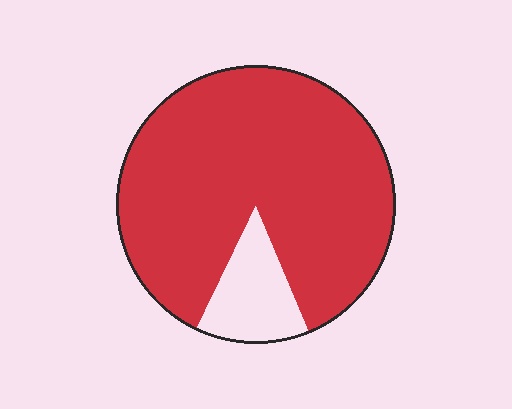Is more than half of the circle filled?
Yes.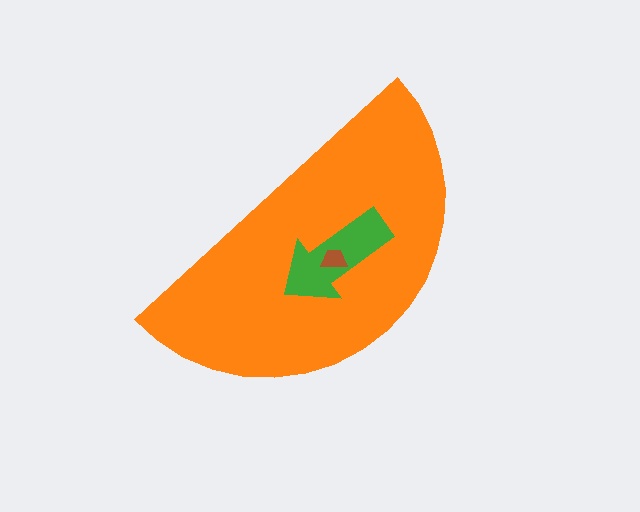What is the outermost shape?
The orange semicircle.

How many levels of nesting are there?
3.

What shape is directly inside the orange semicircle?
The green arrow.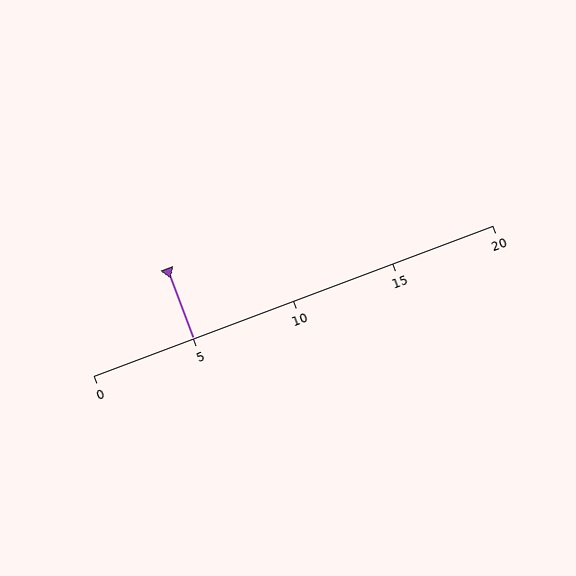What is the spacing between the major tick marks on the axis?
The major ticks are spaced 5 apart.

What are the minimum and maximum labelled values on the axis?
The axis runs from 0 to 20.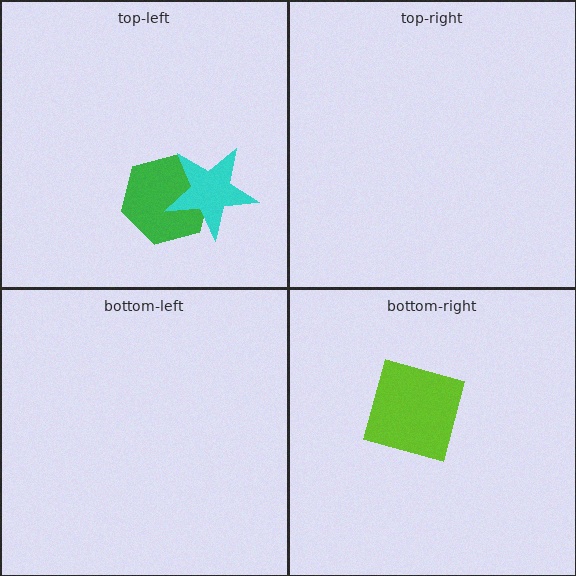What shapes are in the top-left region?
The green hexagon, the cyan star.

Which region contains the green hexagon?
The top-left region.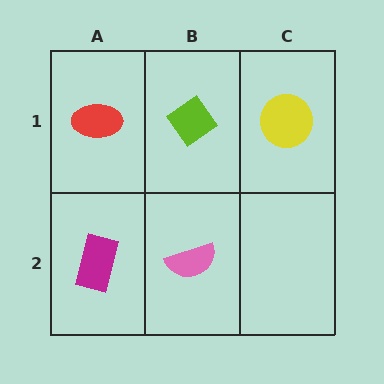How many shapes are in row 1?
3 shapes.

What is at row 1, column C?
A yellow circle.